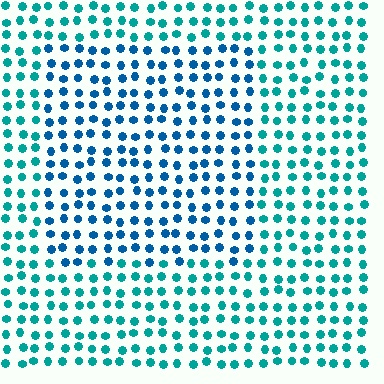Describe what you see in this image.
The image is filled with small teal elements in a uniform arrangement. A rectangle-shaped region is visible where the elements are tinted to a slightly different hue, forming a subtle color boundary.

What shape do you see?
I see a rectangle.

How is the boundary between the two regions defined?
The boundary is defined purely by a slight shift in hue (about 30 degrees). Spacing, size, and orientation are identical on both sides.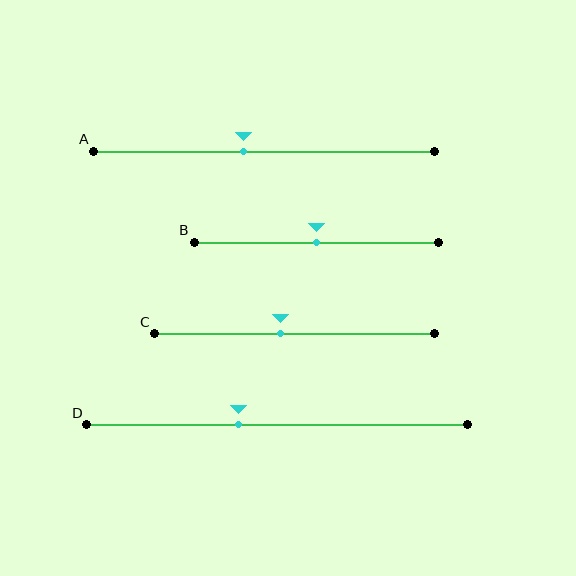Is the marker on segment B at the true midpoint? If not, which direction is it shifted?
Yes, the marker on segment B is at the true midpoint.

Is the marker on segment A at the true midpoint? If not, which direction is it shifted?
No, the marker on segment A is shifted to the left by about 6% of the segment length.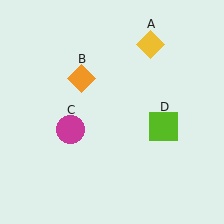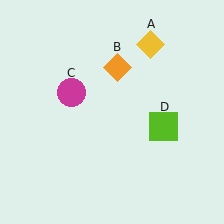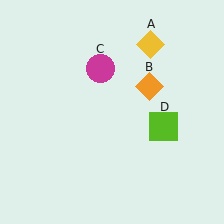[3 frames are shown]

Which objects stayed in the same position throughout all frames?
Yellow diamond (object A) and lime square (object D) remained stationary.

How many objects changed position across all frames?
2 objects changed position: orange diamond (object B), magenta circle (object C).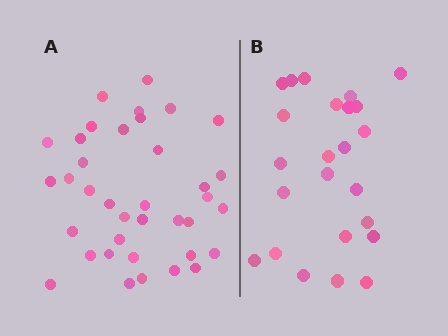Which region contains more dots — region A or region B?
Region A (the left region) has more dots.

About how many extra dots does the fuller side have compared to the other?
Region A has approximately 15 more dots than region B.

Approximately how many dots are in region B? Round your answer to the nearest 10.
About 20 dots. (The exact count is 24, which rounds to 20.)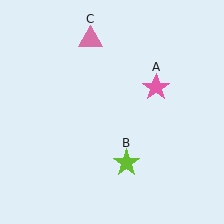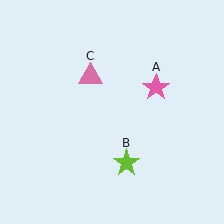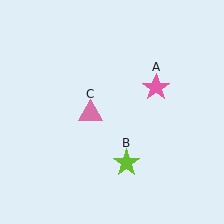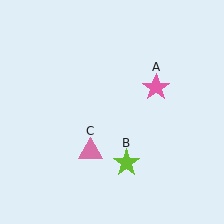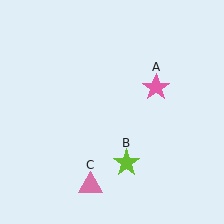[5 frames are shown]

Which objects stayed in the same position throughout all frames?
Pink star (object A) and lime star (object B) remained stationary.